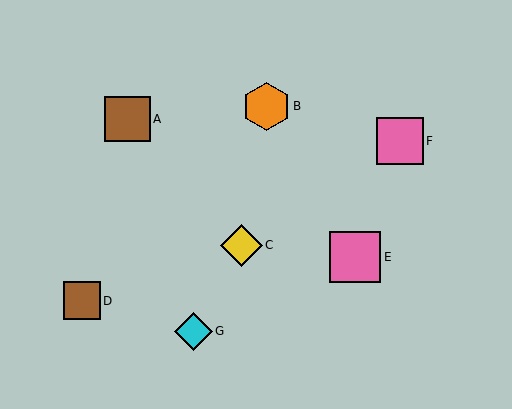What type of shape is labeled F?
Shape F is a pink square.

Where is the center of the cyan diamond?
The center of the cyan diamond is at (193, 331).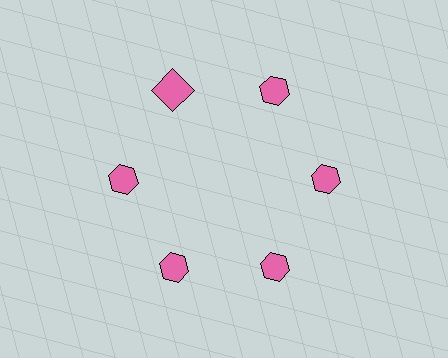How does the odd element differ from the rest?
It has a different shape: square instead of hexagon.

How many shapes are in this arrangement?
There are 6 shapes arranged in a ring pattern.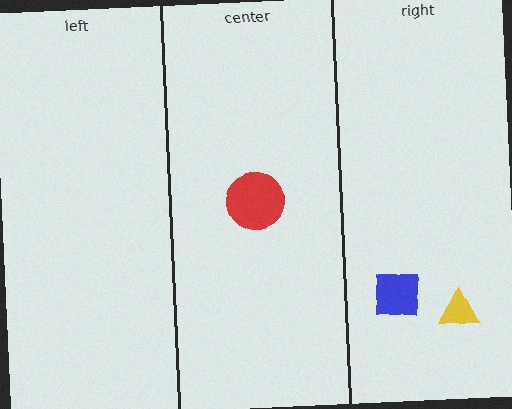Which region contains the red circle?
The center region.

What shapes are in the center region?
The red circle.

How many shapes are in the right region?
2.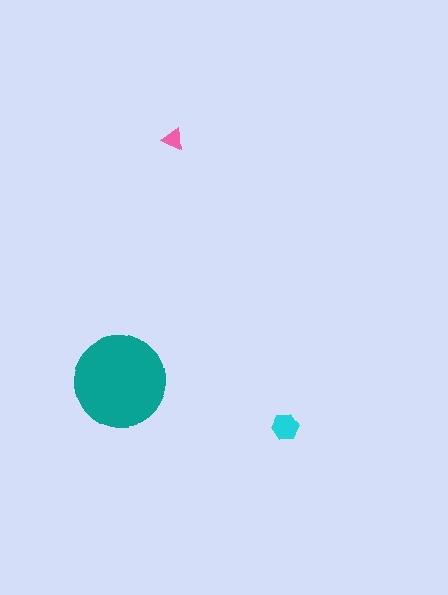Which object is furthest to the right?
The cyan hexagon is rightmost.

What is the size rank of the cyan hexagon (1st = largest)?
2nd.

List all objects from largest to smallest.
The teal circle, the cyan hexagon, the pink triangle.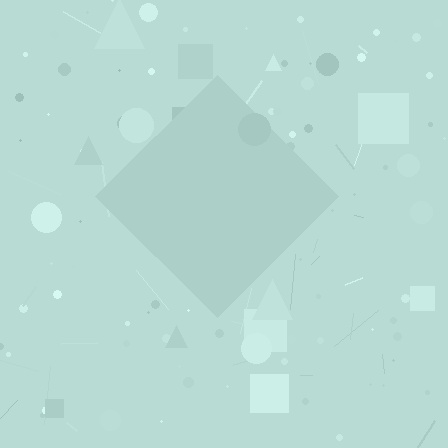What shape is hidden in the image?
A diamond is hidden in the image.